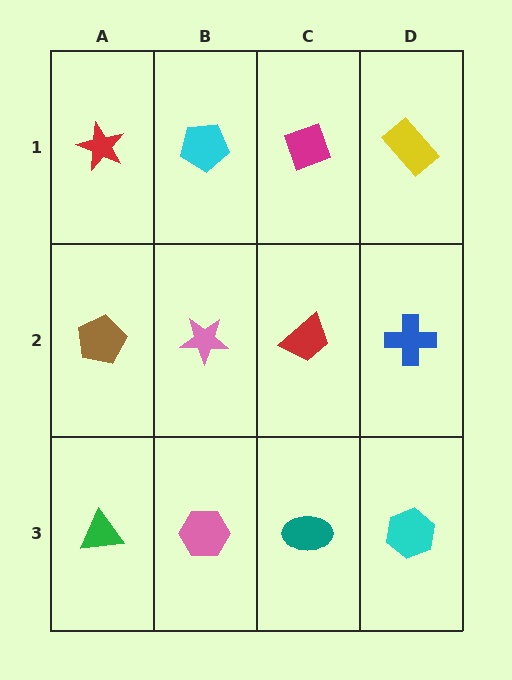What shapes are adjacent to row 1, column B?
A pink star (row 2, column B), a red star (row 1, column A), a magenta diamond (row 1, column C).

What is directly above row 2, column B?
A cyan pentagon.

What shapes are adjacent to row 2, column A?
A red star (row 1, column A), a green triangle (row 3, column A), a pink star (row 2, column B).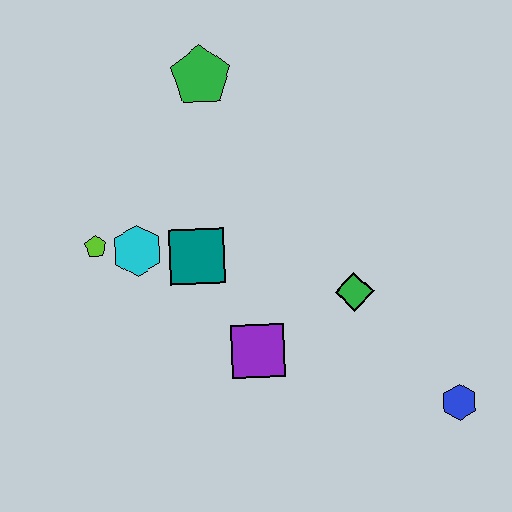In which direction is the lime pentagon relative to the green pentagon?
The lime pentagon is below the green pentagon.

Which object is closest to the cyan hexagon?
The lime pentagon is closest to the cyan hexagon.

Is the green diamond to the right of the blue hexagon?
No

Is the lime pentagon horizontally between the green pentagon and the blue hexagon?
No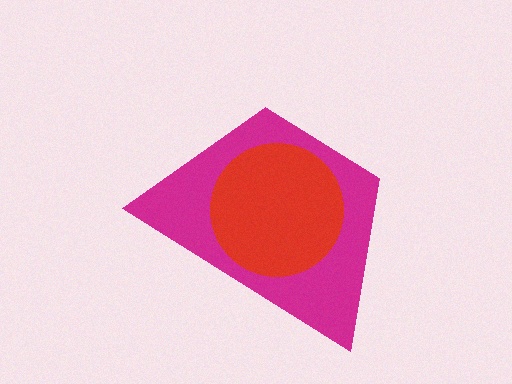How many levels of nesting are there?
2.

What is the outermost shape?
The magenta trapezoid.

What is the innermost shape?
The red circle.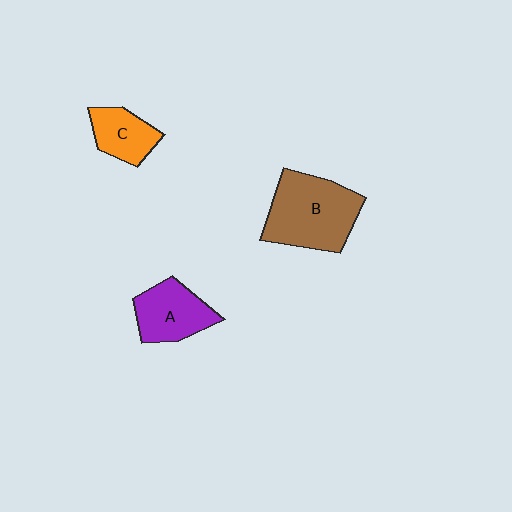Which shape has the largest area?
Shape B (brown).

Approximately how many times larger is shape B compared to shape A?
Approximately 1.6 times.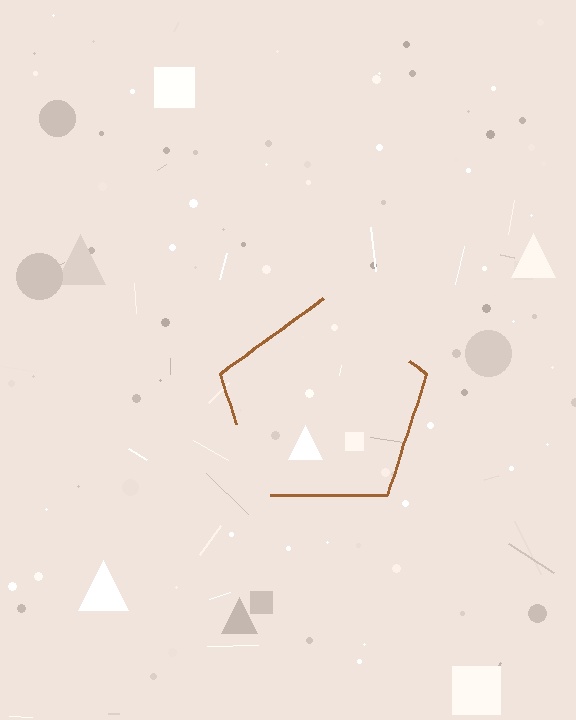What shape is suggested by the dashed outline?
The dashed outline suggests a pentagon.